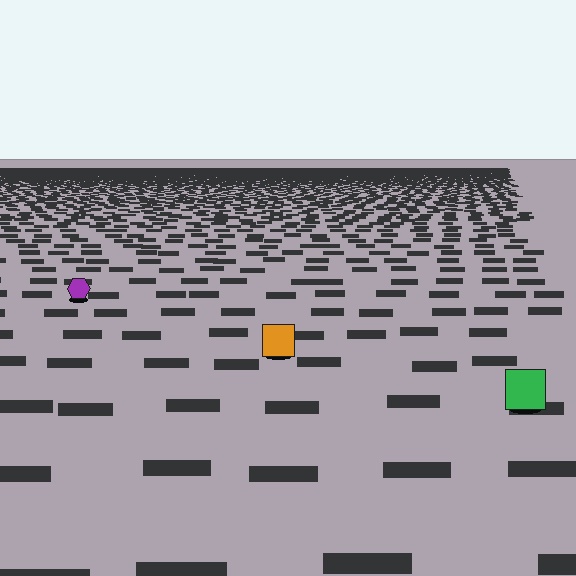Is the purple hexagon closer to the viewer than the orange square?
No. The orange square is closer — you can tell from the texture gradient: the ground texture is coarser near it.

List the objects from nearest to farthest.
From nearest to farthest: the green square, the orange square, the purple hexagon.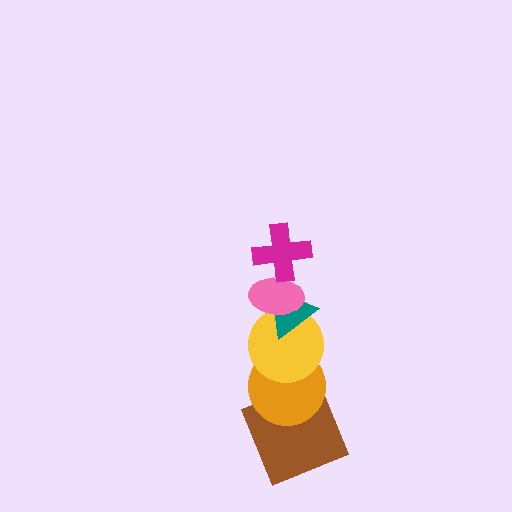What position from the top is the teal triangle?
The teal triangle is 3rd from the top.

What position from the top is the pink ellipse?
The pink ellipse is 2nd from the top.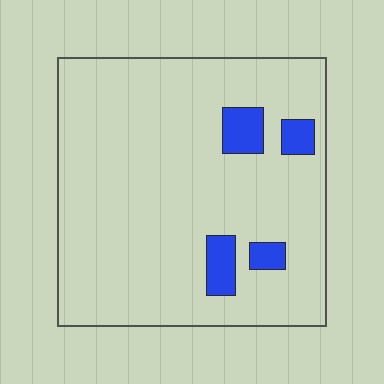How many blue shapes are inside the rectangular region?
4.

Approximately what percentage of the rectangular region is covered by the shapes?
Approximately 10%.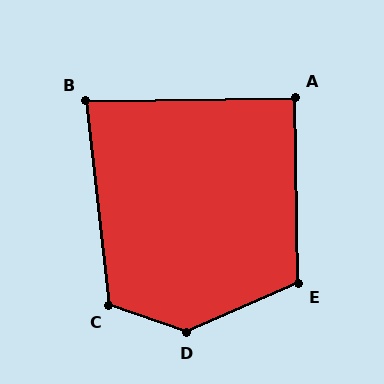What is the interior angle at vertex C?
Approximately 116 degrees (obtuse).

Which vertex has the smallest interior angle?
B, at approximately 84 degrees.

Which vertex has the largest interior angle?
D, at approximately 137 degrees.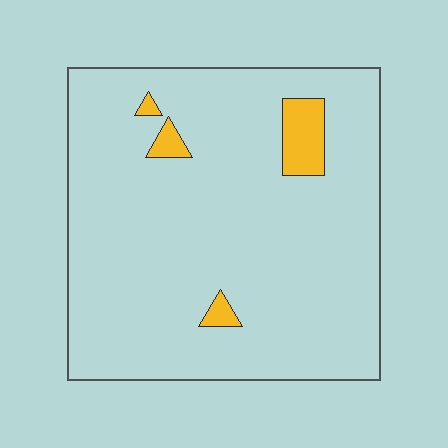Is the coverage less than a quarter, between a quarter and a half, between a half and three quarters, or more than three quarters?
Less than a quarter.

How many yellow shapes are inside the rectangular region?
4.